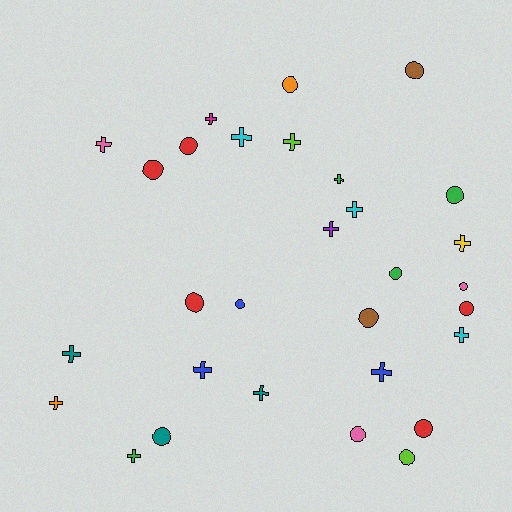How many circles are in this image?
There are 15 circles.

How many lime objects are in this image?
There are 2 lime objects.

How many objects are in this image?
There are 30 objects.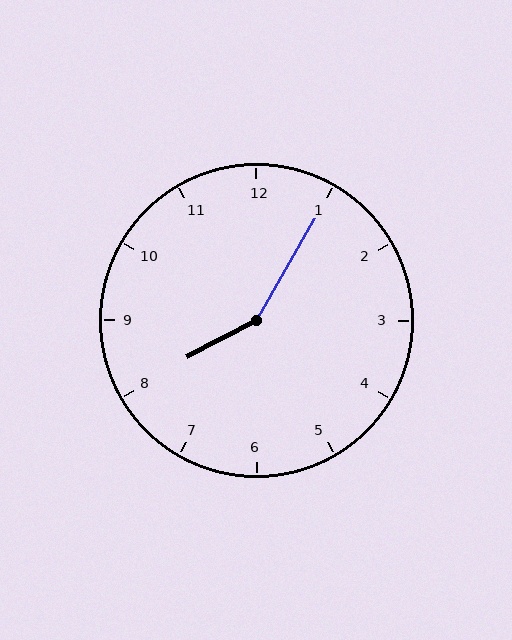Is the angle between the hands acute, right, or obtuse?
It is obtuse.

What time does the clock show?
8:05.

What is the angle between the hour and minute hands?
Approximately 148 degrees.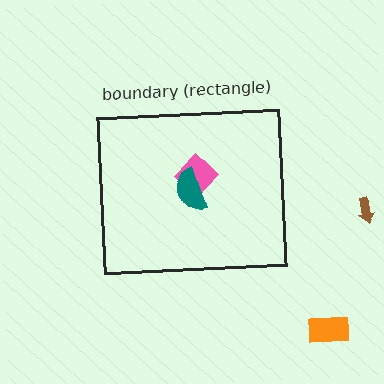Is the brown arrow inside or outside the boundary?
Outside.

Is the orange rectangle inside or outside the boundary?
Outside.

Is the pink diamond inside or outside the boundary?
Inside.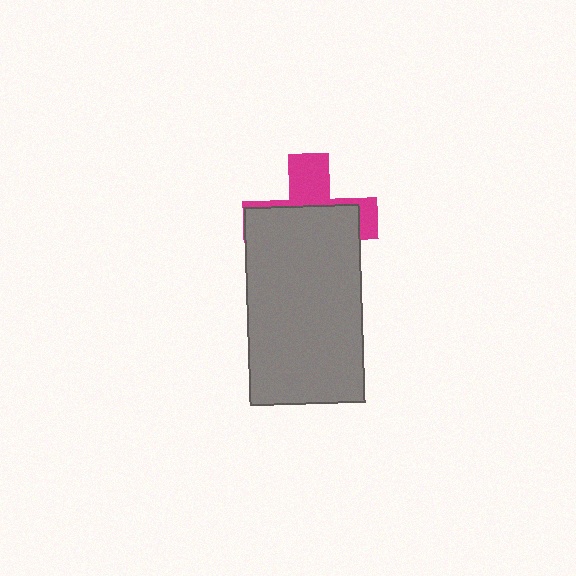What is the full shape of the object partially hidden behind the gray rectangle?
The partially hidden object is a magenta cross.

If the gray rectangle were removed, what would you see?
You would see the complete magenta cross.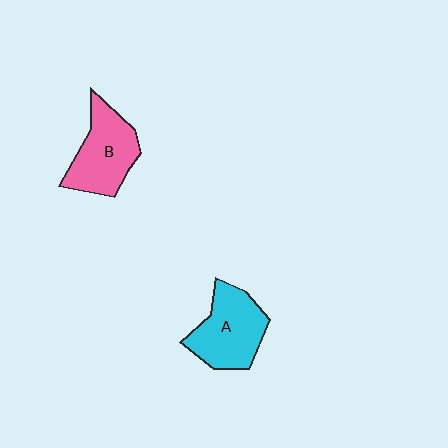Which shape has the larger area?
Shape A (cyan).